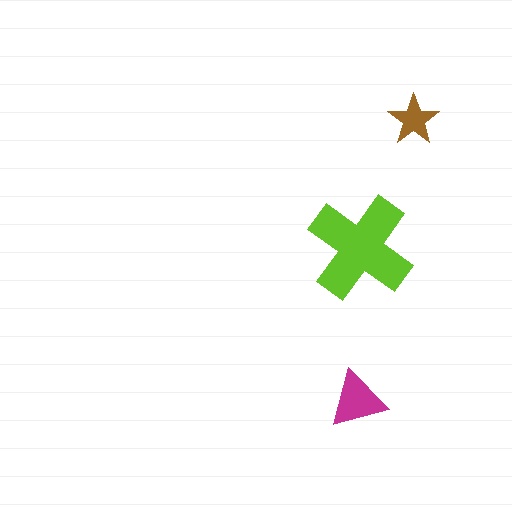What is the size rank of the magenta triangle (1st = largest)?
2nd.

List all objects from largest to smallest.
The lime cross, the magenta triangle, the brown star.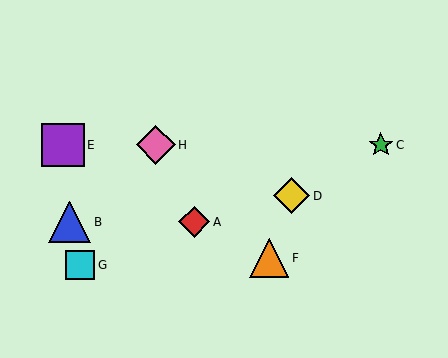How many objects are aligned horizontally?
3 objects (C, E, H) are aligned horizontally.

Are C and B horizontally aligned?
No, C is at y≈145 and B is at y≈222.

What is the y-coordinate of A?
Object A is at y≈222.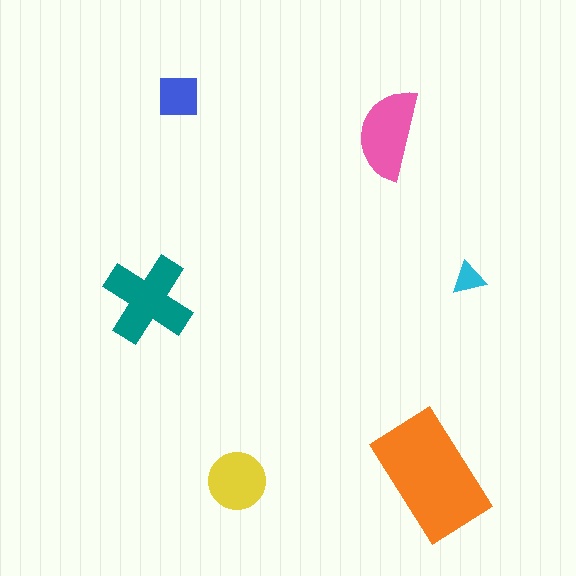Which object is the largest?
The orange rectangle.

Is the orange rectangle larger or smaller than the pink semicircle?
Larger.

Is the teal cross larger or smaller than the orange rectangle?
Smaller.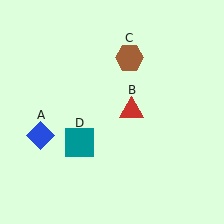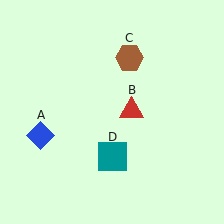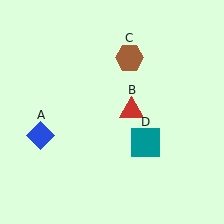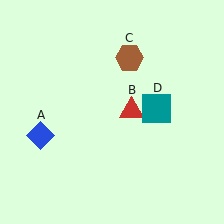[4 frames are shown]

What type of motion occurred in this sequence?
The teal square (object D) rotated counterclockwise around the center of the scene.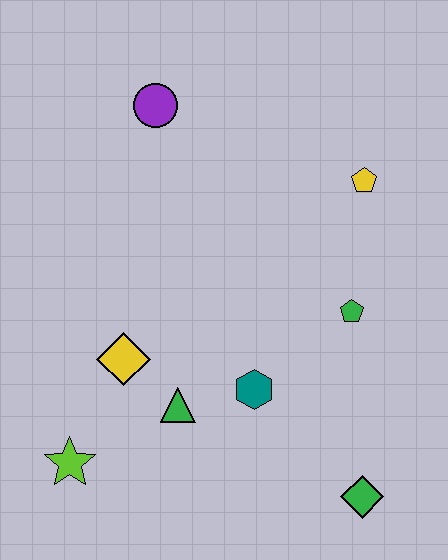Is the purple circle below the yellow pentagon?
No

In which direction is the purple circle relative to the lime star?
The purple circle is above the lime star.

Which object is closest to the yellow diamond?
The green triangle is closest to the yellow diamond.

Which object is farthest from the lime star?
The yellow pentagon is farthest from the lime star.